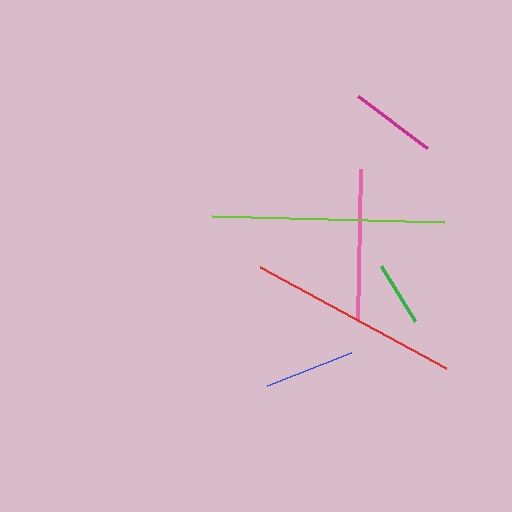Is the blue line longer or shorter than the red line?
The red line is longer than the blue line.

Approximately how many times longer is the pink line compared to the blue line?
The pink line is approximately 1.7 times the length of the blue line.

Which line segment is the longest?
The lime line is the longest at approximately 232 pixels.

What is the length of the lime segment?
The lime segment is approximately 232 pixels long.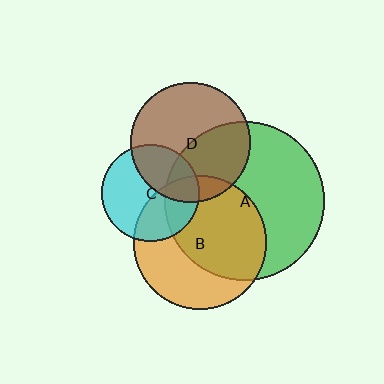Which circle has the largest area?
Circle A (green).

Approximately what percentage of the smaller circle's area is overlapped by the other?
Approximately 10%.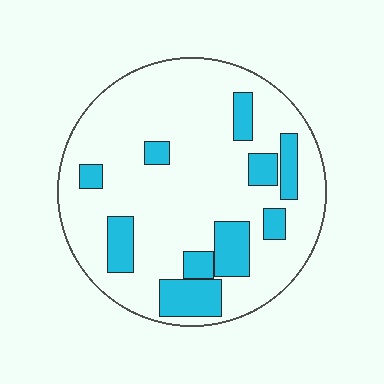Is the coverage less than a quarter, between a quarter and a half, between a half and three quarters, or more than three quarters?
Less than a quarter.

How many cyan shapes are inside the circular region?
10.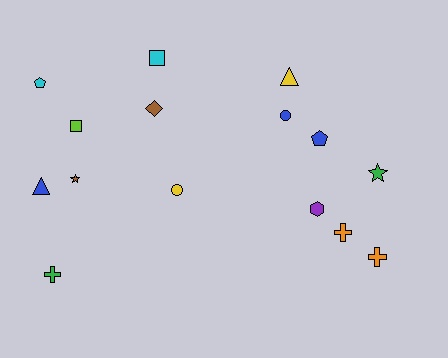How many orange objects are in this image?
There are 2 orange objects.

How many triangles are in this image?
There are 2 triangles.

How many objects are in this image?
There are 15 objects.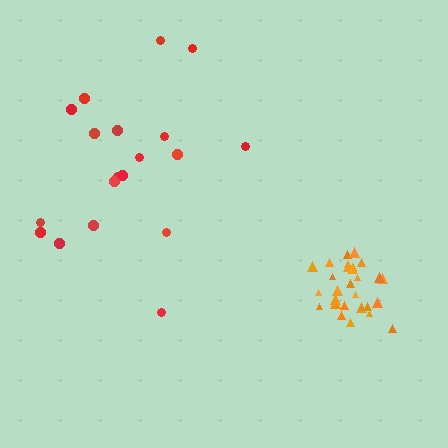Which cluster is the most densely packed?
Orange.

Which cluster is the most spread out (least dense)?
Red.